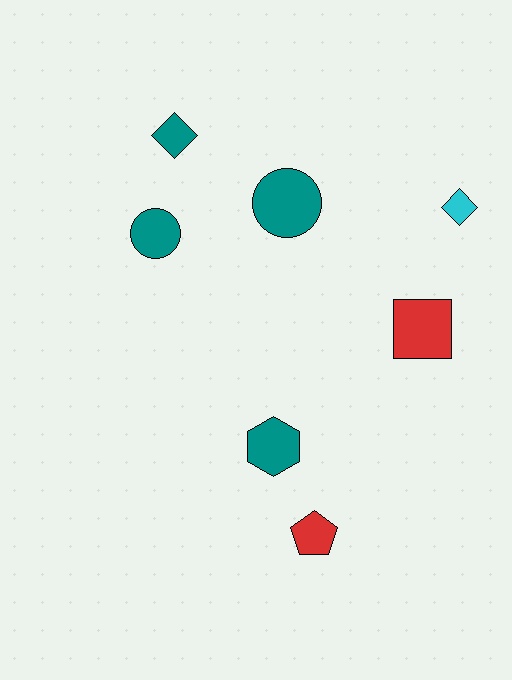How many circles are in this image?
There are 2 circles.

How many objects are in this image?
There are 7 objects.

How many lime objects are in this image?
There are no lime objects.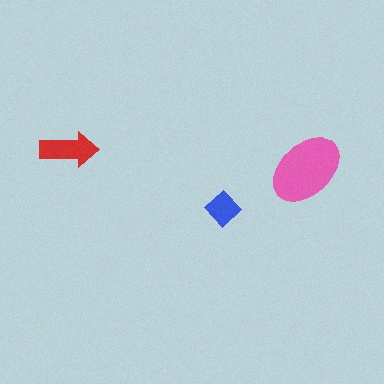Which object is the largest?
The pink ellipse.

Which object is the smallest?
The blue diamond.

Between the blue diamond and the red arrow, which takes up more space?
The red arrow.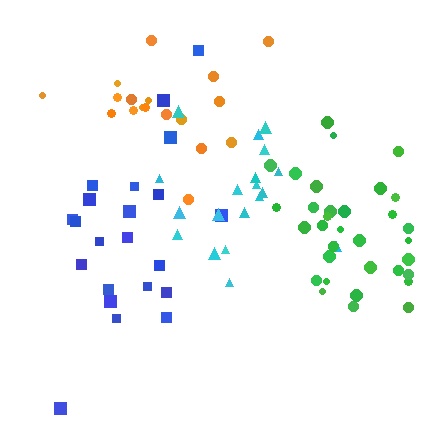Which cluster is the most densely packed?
Green.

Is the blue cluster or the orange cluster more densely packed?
Orange.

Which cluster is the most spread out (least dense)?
Blue.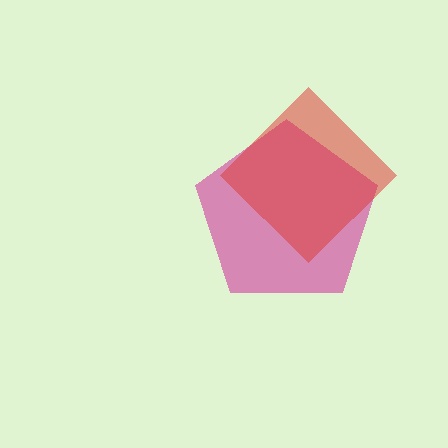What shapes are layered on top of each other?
The layered shapes are: a magenta pentagon, a red diamond.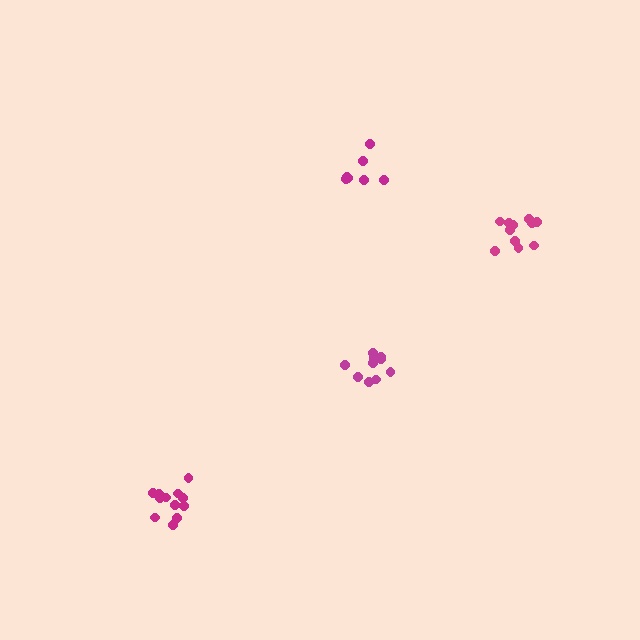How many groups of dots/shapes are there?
There are 4 groups.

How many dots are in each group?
Group 1: 7 dots, Group 2: 10 dots, Group 3: 12 dots, Group 4: 11 dots (40 total).